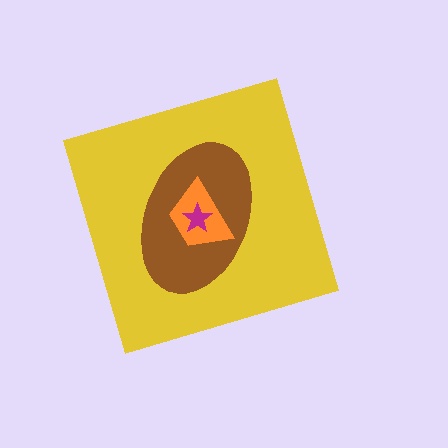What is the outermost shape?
The yellow diamond.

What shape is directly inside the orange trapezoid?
The magenta star.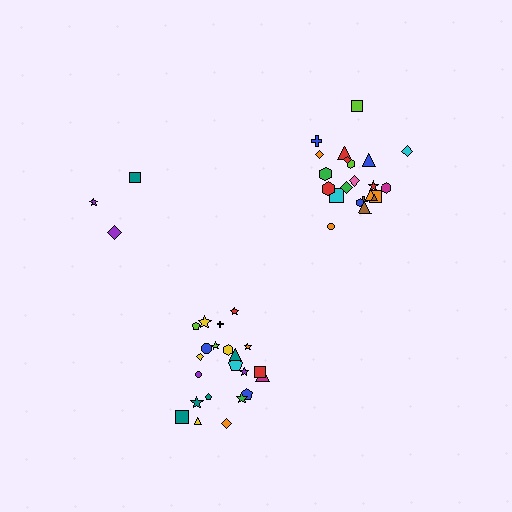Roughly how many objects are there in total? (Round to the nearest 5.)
Roughly 45 objects in total.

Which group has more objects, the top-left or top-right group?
The top-right group.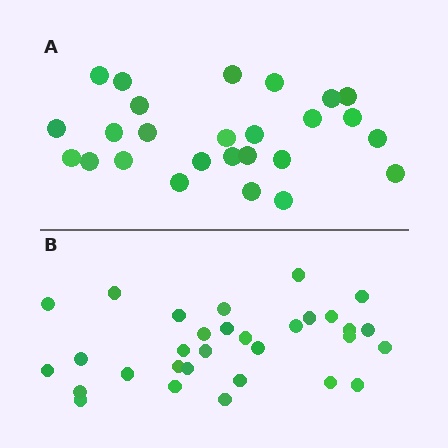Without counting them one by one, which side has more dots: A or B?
Region B (the bottom region) has more dots.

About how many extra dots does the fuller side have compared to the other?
Region B has about 5 more dots than region A.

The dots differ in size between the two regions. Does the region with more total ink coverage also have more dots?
No. Region A has more total ink coverage because its dots are larger, but region B actually contains more individual dots. Total area can be misleading — the number of items is what matters here.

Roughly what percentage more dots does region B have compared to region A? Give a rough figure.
About 20% more.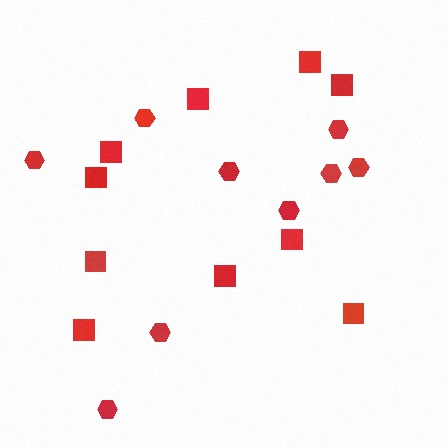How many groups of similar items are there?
There are 2 groups: one group of squares (10) and one group of hexagons (9).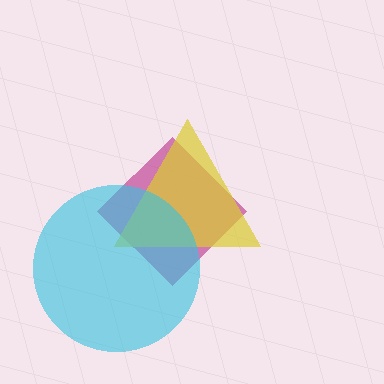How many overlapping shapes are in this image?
There are 3 overlapping shapes in the image.